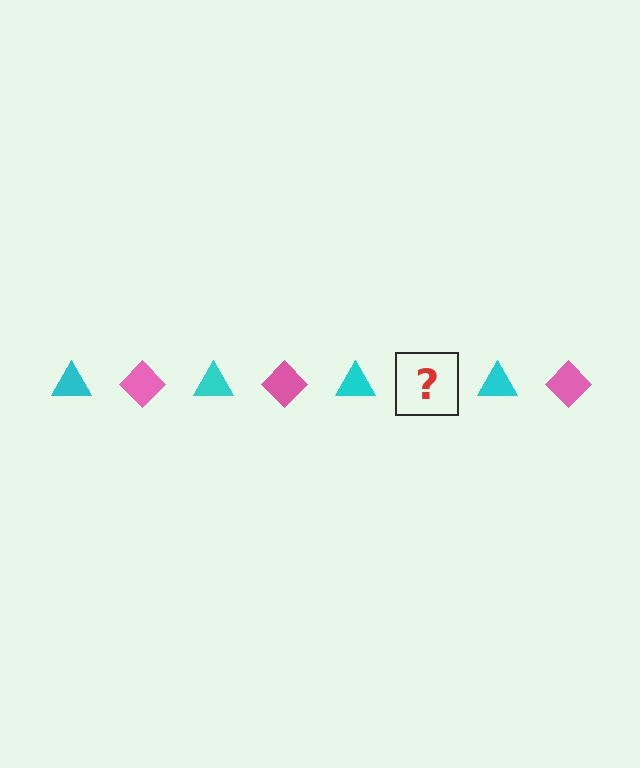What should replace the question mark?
The question mark should be replaced with a pink diamond.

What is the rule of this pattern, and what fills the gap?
The rule is that the pattern alternates between cyan triangle and pink diamond. The gap should be filled with a pink diamond.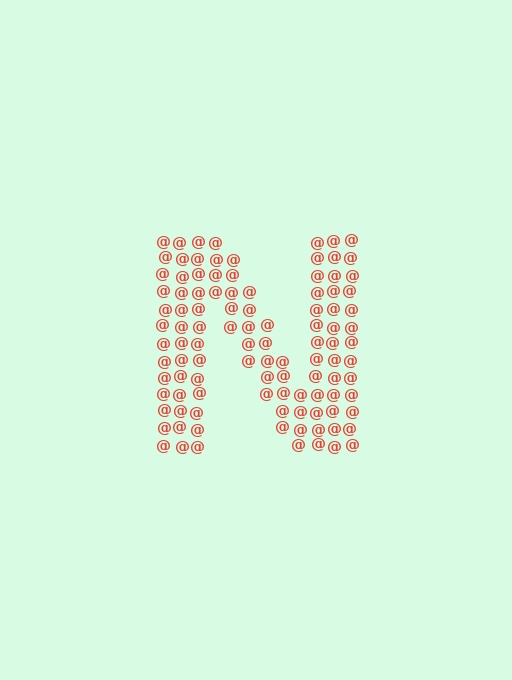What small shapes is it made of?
It is made of small at signs.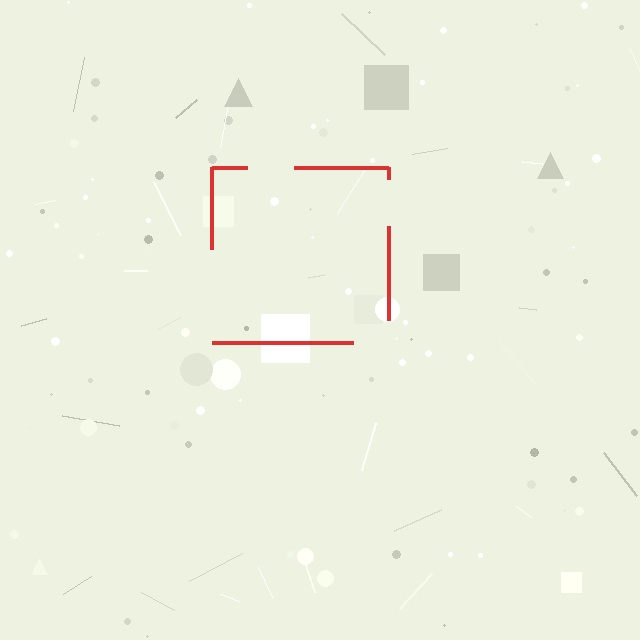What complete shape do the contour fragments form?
The contour fragments form a square.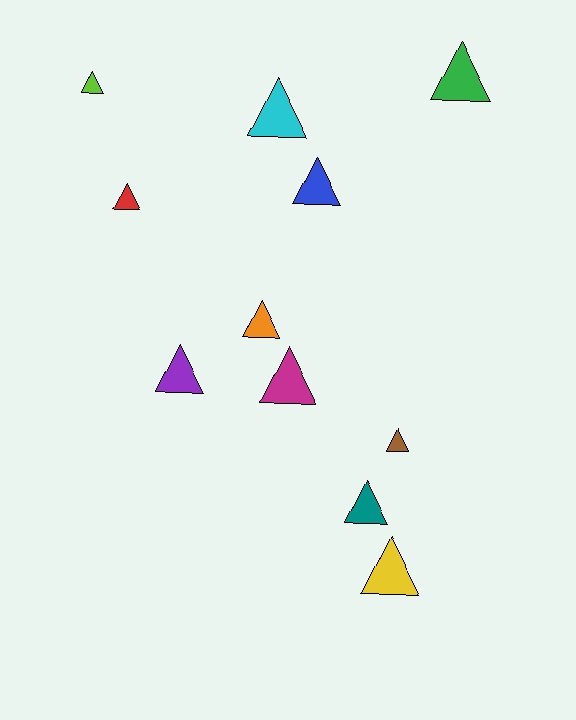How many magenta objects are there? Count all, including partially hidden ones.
There is 1 magenta object.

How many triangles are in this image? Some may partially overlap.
There are 11 triangles.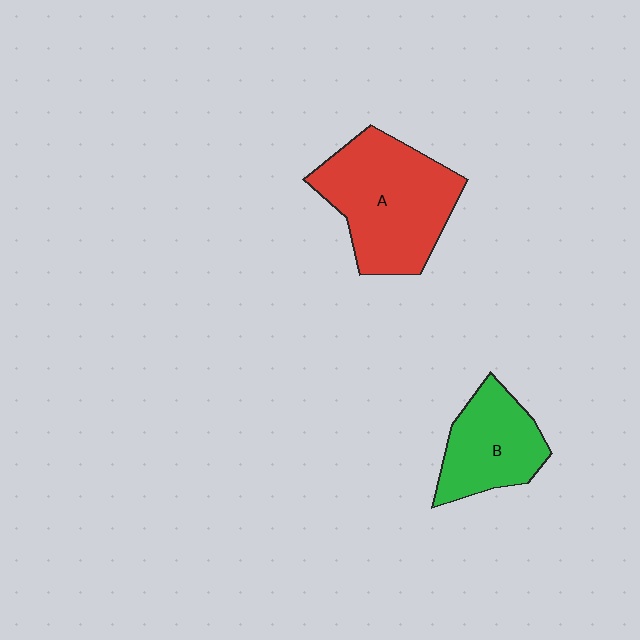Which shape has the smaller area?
Shape B (green).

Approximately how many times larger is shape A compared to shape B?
Approximately 1.6 times.